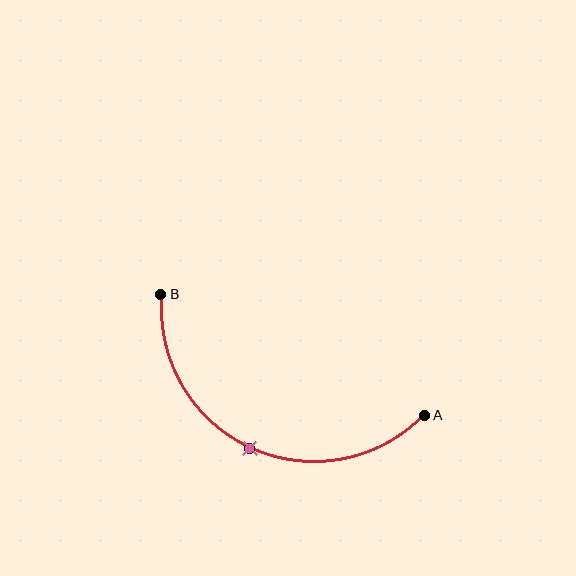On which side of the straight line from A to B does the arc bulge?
The arc bulges below the straight line connecting A and B.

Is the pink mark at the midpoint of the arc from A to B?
Yes. The pink mark lies on the arc at equal arc-length from both A and B — it is the arc midpoint.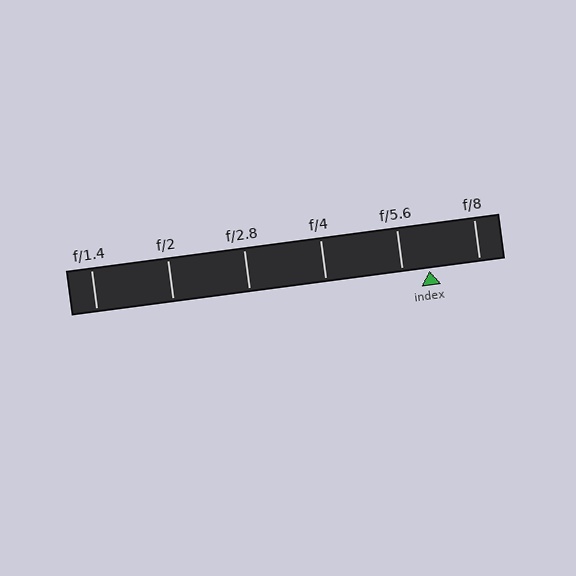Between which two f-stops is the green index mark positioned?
The index mark is between f/5.6 and f/8.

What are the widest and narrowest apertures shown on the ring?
The widest aperture shown is f/1.4 and the narrowest is f/8.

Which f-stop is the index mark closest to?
The index mark is closest to f/5.6.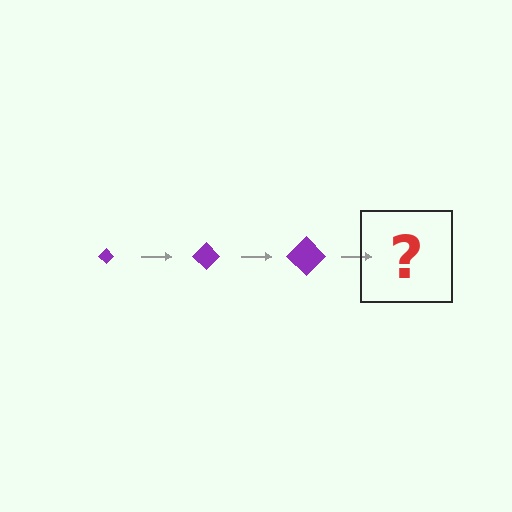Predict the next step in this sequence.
The next step is a purple diamond, larger than the previous one.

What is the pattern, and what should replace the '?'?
The pattern is that the diamond gets progressively larger each step. The '?' should be a purple diamond, larger than the previous one.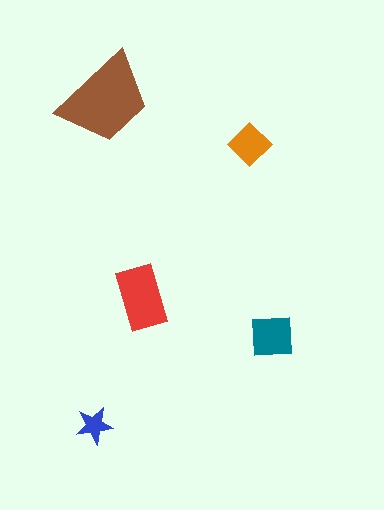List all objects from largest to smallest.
The brown trapezoid, the red rectangle, the teal square, the orange diamond, the blue star.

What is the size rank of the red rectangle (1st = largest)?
2nd.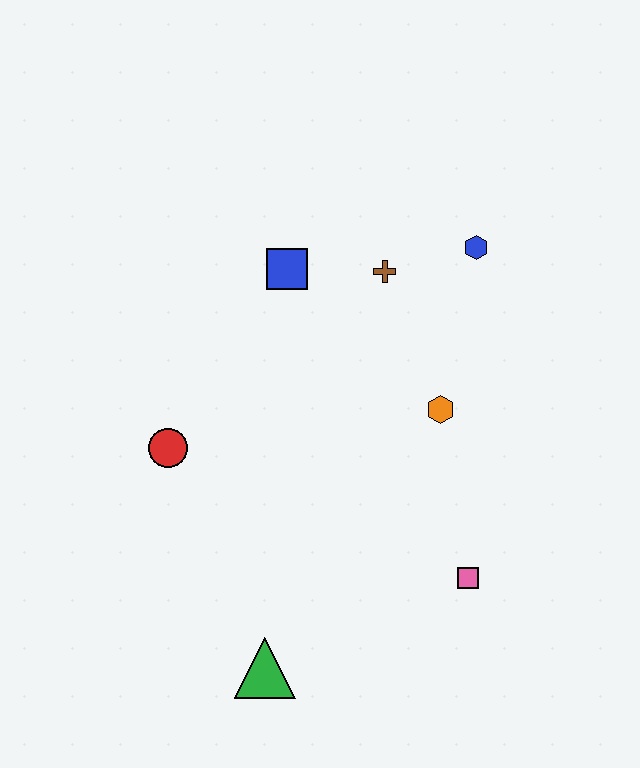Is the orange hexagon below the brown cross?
Yes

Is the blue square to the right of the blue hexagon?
No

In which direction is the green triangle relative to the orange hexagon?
The green triangle is below the orange hexagon.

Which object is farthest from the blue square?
The green triangle is farthest from the blue square.